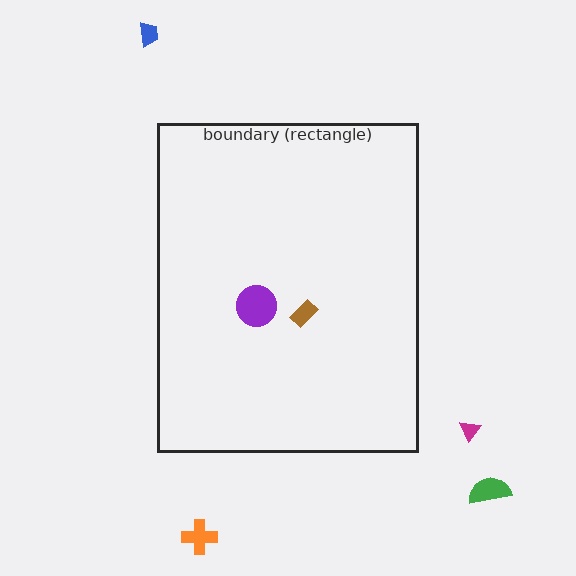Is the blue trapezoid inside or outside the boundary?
Outside.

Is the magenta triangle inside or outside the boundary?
Outside.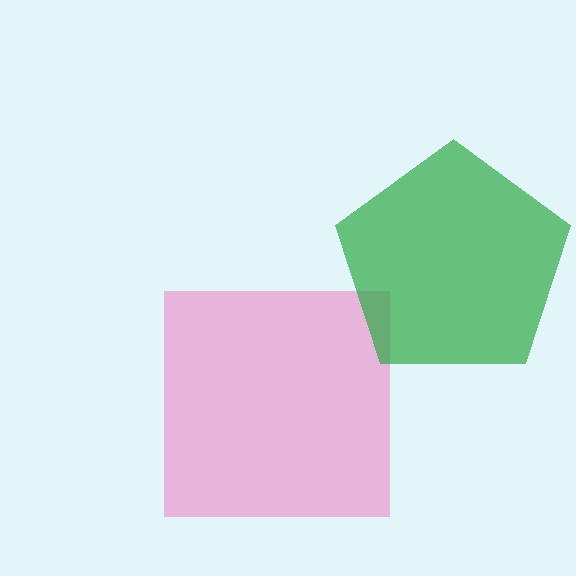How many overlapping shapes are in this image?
There are 2 overlapping shapes in the image.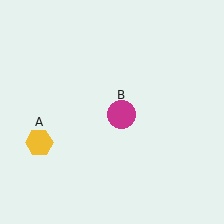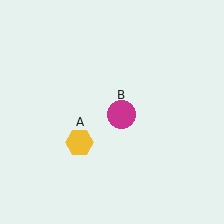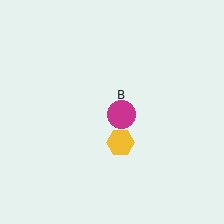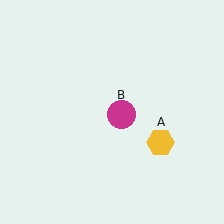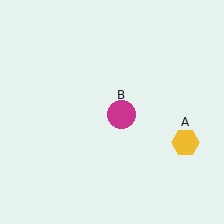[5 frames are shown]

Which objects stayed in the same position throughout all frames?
Magenta circle (object B) remained stationary.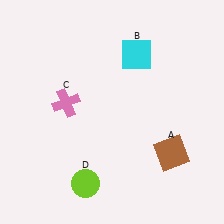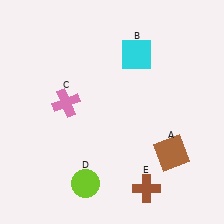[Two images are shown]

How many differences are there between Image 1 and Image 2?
There is 1 difference between the two images.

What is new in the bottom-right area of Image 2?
A brown cross (E) was added in the bottom-right area of Image 2.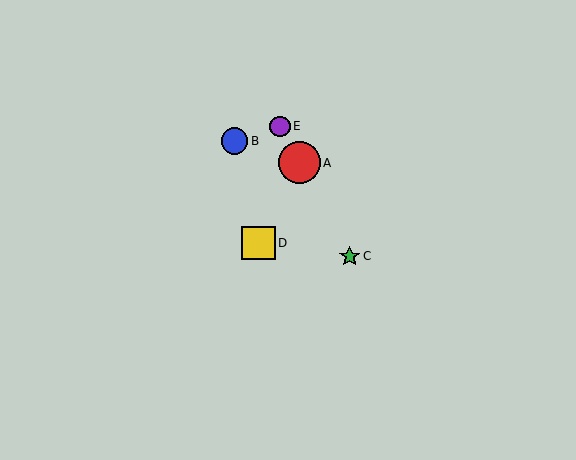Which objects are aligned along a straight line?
Objects A, C, E are aligned along a straight line.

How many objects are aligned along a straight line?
3 objects (A, C, E) are aligned along a straight line.